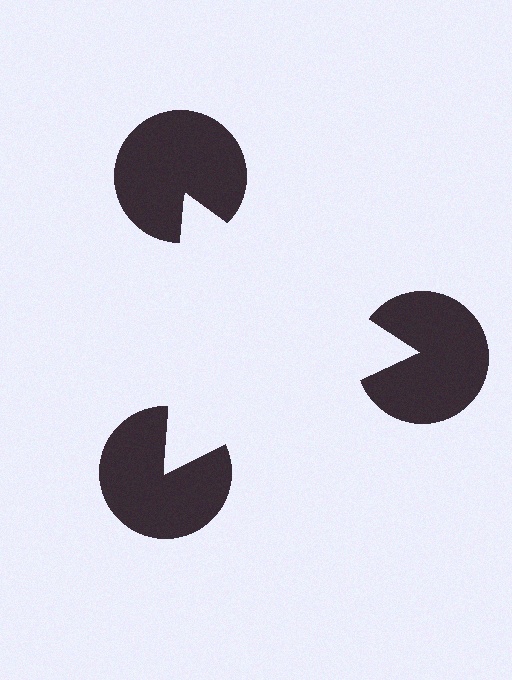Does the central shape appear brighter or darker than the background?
It typically appears slightly brighter than the background, even though no actual brightness change is drawn.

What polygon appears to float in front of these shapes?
An illusory triangle — its edges are inferred from the aligned wedge cuts in the pac-man discs, not physically drawn.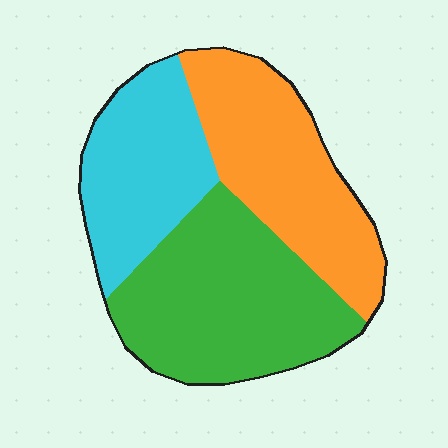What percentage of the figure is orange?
Orange takes up about one third (1/3) of the figure.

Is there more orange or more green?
Green.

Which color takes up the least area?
Cyan, at roughly 25%.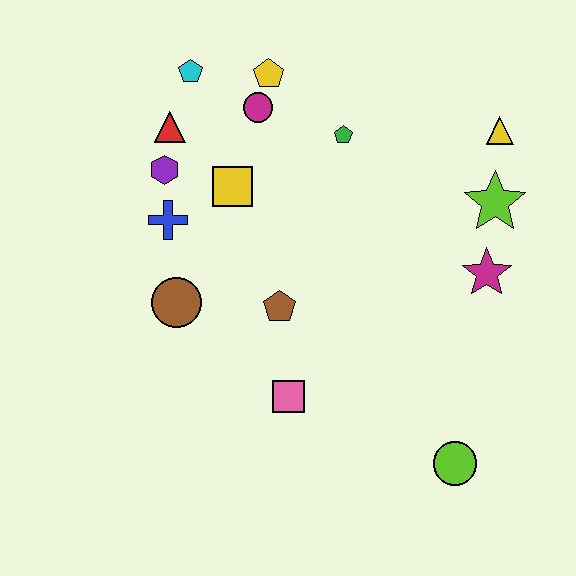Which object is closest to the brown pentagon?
The pink square is closest to the brown pentagon.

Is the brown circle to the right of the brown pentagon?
No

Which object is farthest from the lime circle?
The cyan pentagon is farthest from the lime circle.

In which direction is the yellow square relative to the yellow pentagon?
The yellow square is below the yellow pentagon.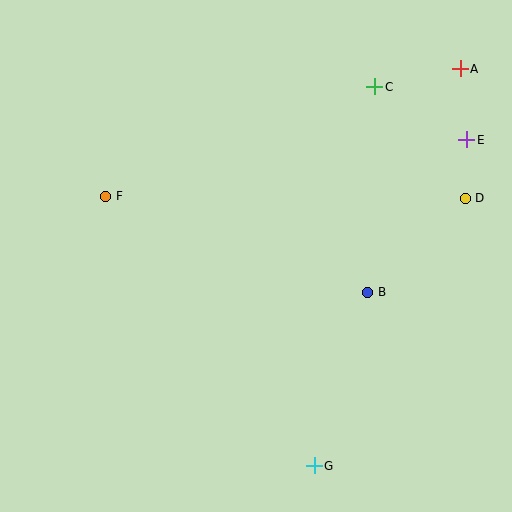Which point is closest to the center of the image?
Point B at (368, 292) is closest to the center.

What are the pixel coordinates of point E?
Point E is at (467, 140).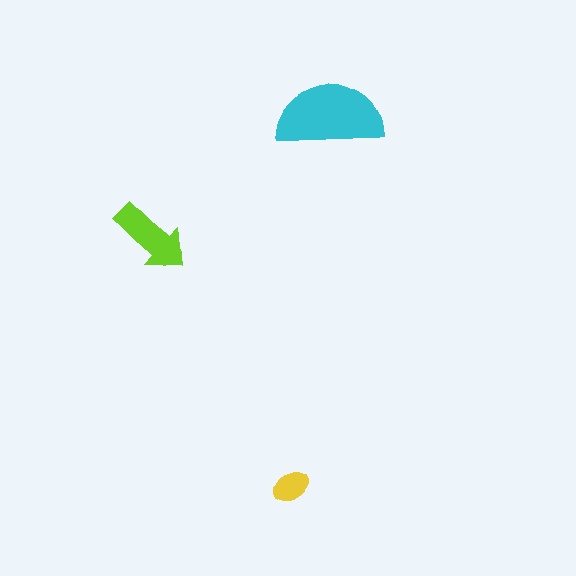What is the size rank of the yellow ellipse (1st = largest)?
3rd.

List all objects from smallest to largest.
The yellow ellipse, the lime arrow, the cyan semicircle.